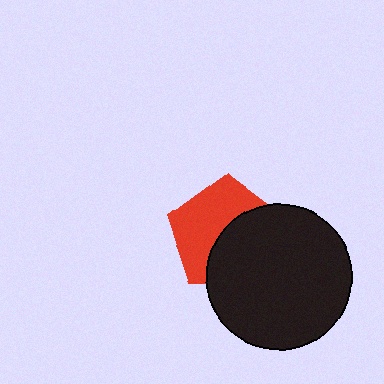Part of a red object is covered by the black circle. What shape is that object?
It is a pentagon.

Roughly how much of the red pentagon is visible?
About half of it is visible (roughly 51%).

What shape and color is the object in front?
The object in front is a black circle.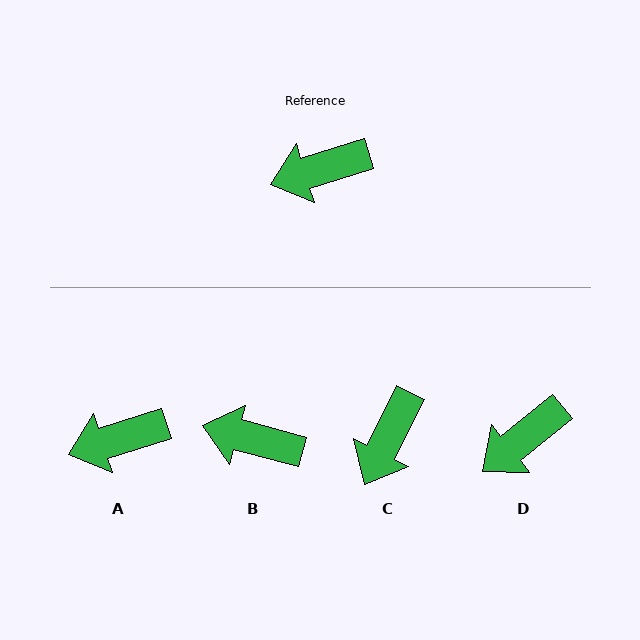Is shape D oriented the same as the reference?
No, it is off by about 22 degrees.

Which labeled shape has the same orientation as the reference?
A.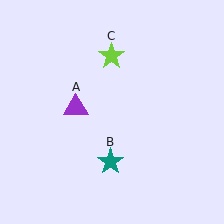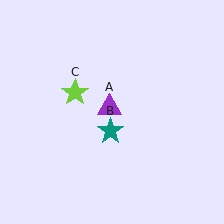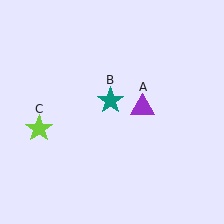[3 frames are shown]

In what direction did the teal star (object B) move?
The teal star (object B) moved up.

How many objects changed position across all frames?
3 objects changed position: purple triangle (object A), teal star (object B), lime star (object C).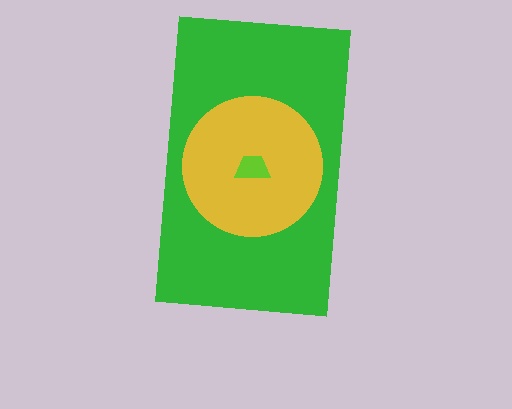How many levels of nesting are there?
3.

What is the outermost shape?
The green rectangle.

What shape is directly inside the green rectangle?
The yellow circle.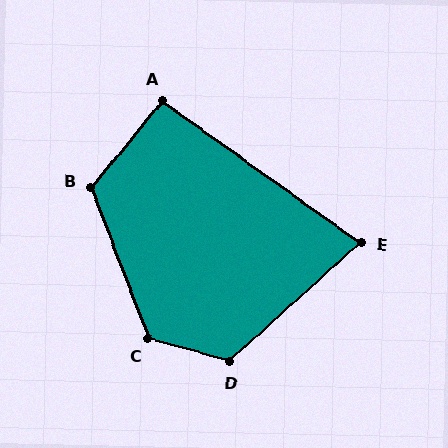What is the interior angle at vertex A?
Approximately 94 degrees (approximately right).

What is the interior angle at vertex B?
Approximately 120 degrees (obtuse).